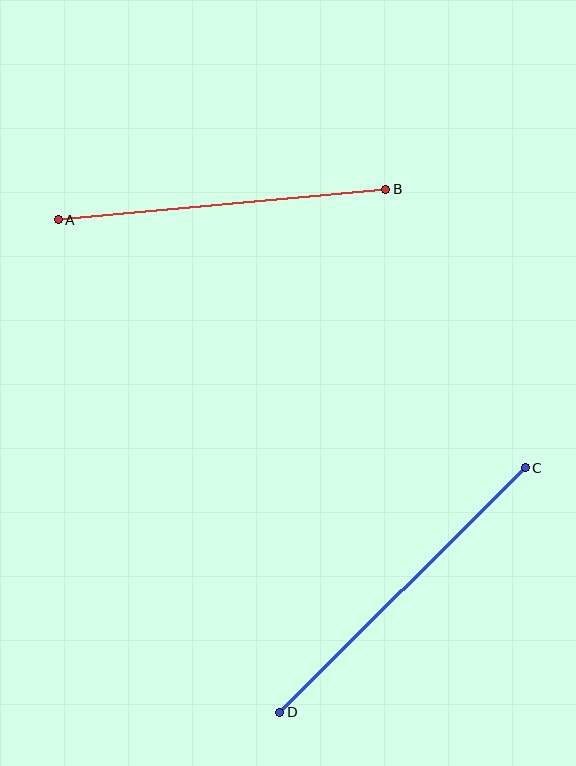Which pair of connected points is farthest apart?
Points C and D are farthest apart.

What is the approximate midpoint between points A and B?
The midpoint is at approximately (222, 205) pixels.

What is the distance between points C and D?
The distance is approximately 346 pixels.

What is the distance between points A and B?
The distance is approximately 329 pixels.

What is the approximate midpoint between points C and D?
The midpoint is at approximately (403, 590) pixels.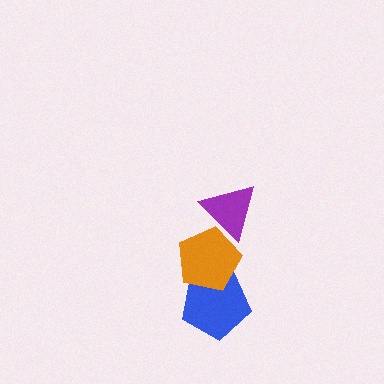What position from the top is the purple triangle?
The purple triangle is 1st from the top.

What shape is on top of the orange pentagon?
The purple triangle is on top of the orange pentagon.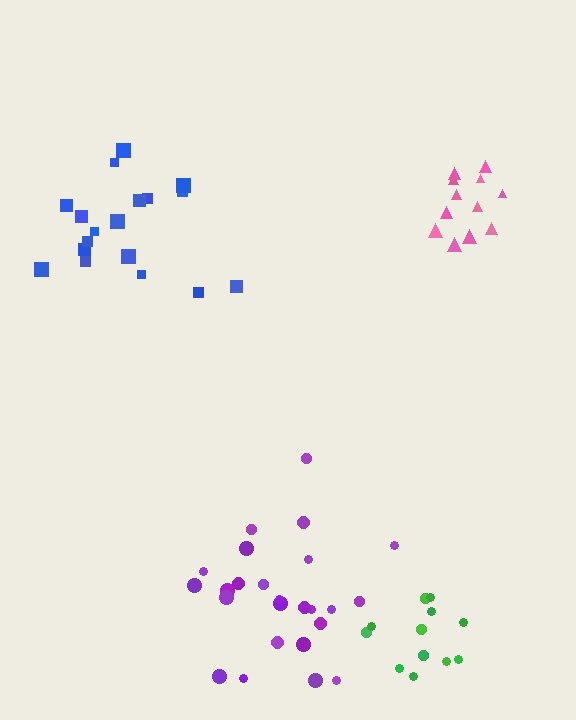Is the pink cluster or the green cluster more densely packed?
Green.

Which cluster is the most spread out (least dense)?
Purple.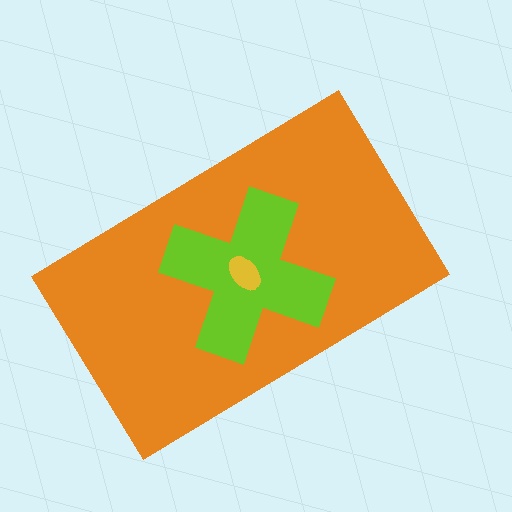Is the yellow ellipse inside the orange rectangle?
Yes.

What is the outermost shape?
The orange rectangle.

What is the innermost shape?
The yellow ellipse.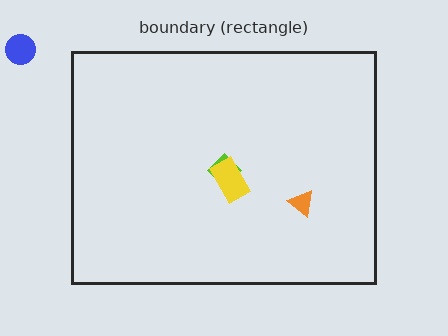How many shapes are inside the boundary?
3 inside, 1 outside.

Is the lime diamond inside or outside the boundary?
Inside.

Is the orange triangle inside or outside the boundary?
Inside.